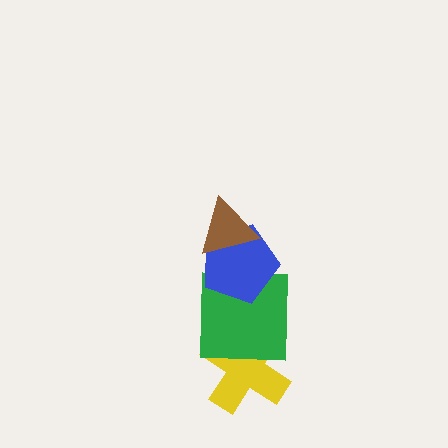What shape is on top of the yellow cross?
The green square is on top of the yellow cross.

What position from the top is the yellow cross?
The yellow cross is 4th from the top.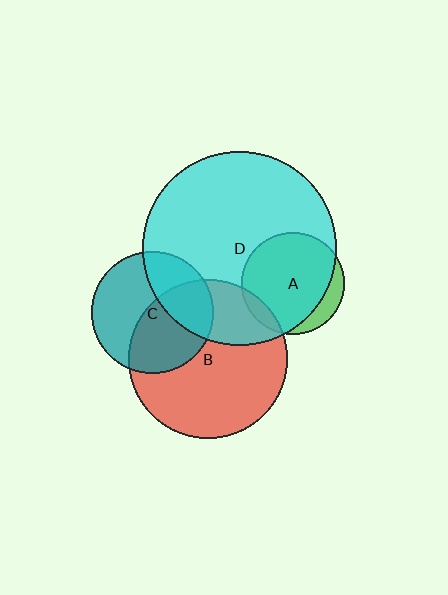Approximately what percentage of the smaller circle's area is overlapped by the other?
Approximately 30%.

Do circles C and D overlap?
Yes.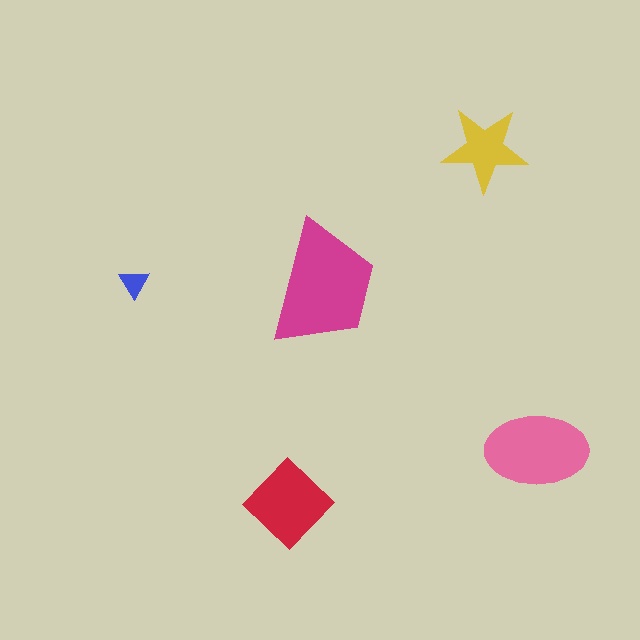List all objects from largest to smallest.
The magenta trapezoid, the pink ellipse, the red diamond, the yellow star, the blue triangle.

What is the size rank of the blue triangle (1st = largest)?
5th.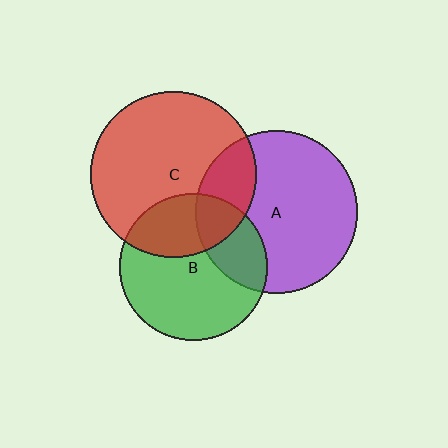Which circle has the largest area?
Circle C (red).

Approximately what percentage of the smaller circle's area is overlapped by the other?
Approximately 30%.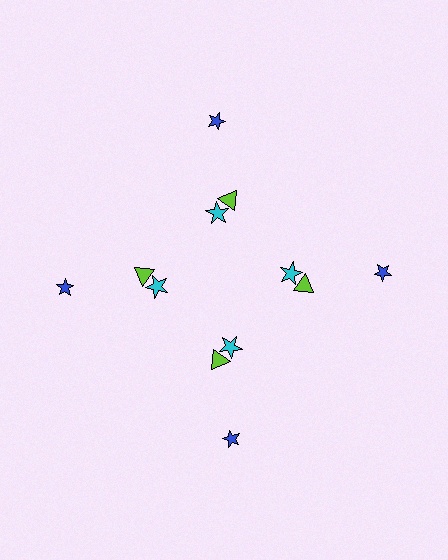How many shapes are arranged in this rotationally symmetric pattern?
There are 12 shapes, arranged in 4 groups of 3.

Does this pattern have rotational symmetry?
Yes, this pattern has 4-fold rotational symmetry. It looks the same after rotating 90 degrees around the center.